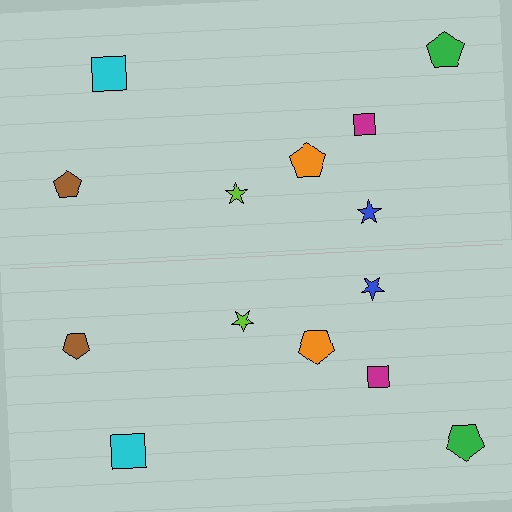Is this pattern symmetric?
Yes, this pattern has bilateral (reflection) symmetry.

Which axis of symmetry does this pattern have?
The pattern has a horizontal axis of symmetry running through the center of the image.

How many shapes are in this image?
There are 14 shapes in this image.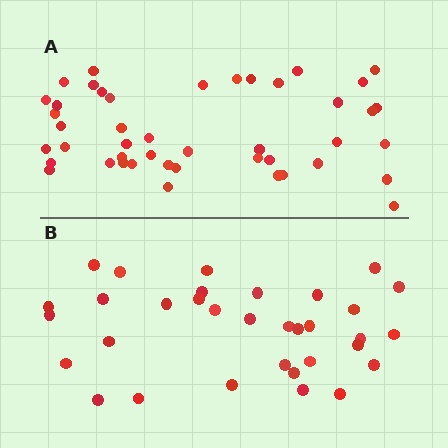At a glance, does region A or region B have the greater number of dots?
Region A (the top region) has more dots.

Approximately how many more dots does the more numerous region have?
Region A has roughly 12 or so more dots than region B.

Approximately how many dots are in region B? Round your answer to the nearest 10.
About 30 dots. (The exact count is 33, which rounds to 30.)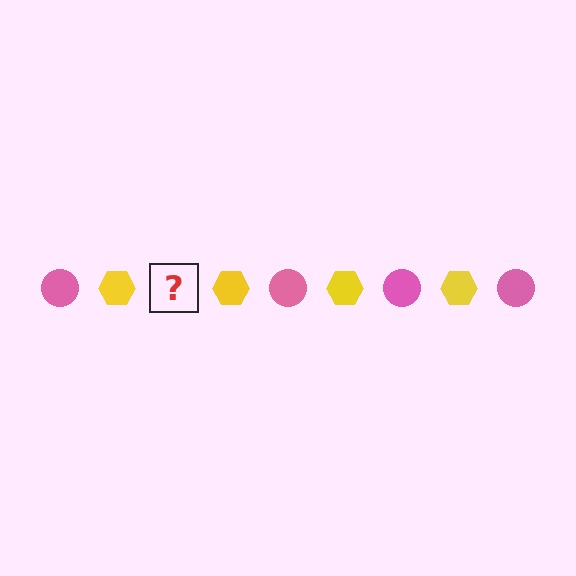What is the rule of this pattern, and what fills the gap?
The rule is that the pattern alternates between pink circle and yellow hexagon. The gap should be filled with a pink circle.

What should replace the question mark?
The question mark should be replaced with a pink circle.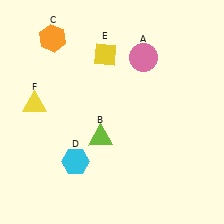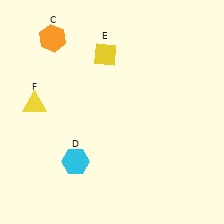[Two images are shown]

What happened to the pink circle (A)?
The pink circle (A) was removed in Image 2. It was in the top-right area of Image 1.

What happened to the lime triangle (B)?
The lime triangle (B) was removed in Image 2. It was in the bottom-left area of Image 1.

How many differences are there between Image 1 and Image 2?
There are 2 differences between the two images.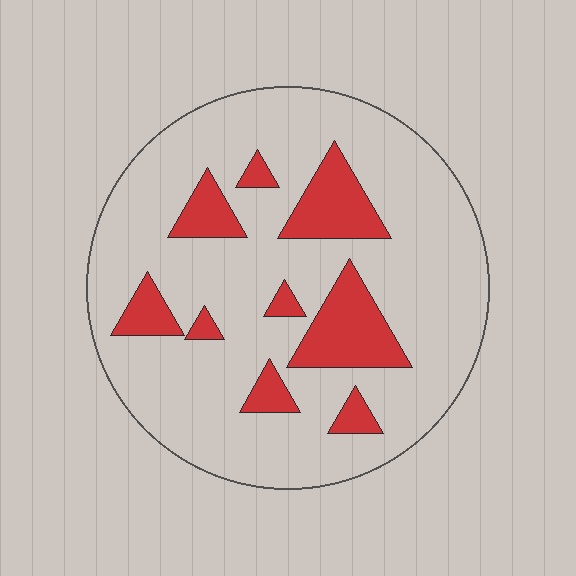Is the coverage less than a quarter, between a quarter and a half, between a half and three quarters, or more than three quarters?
Less than a quarter.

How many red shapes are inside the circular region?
9.